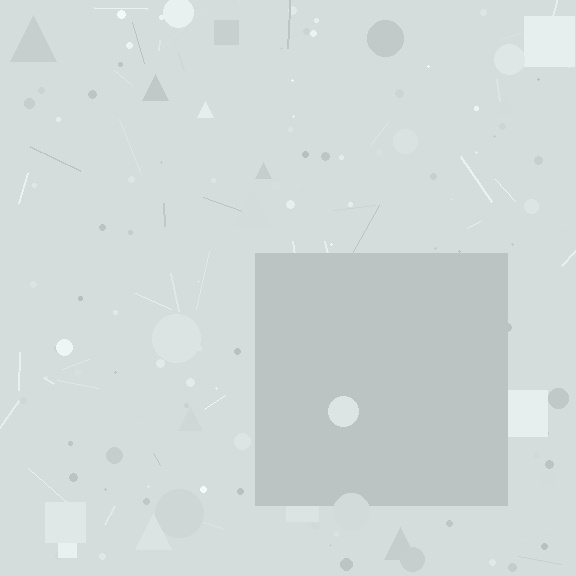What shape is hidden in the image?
A square is hidden in the image.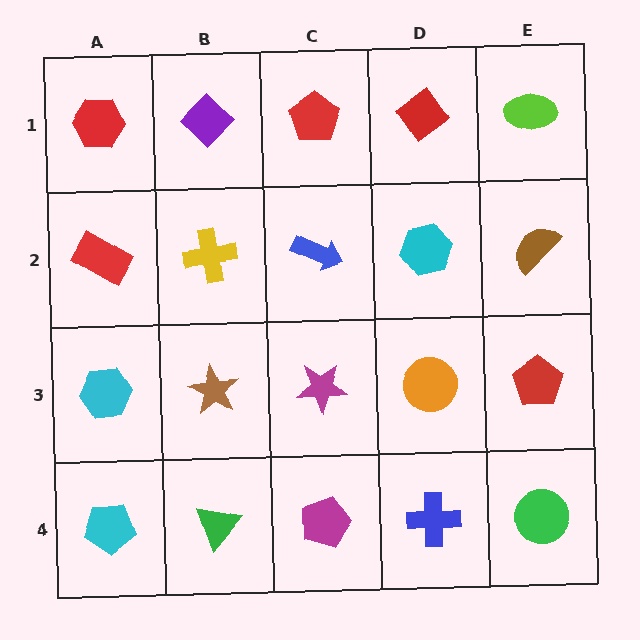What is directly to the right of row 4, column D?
A green circle.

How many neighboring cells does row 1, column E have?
2.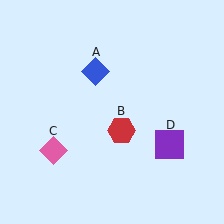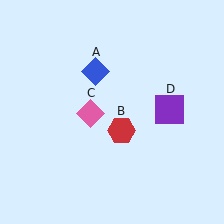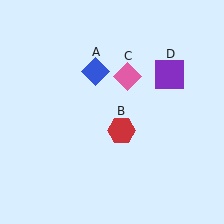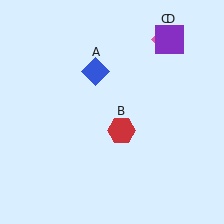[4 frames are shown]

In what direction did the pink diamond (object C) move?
The pink diamond (object C) moved up and to the right.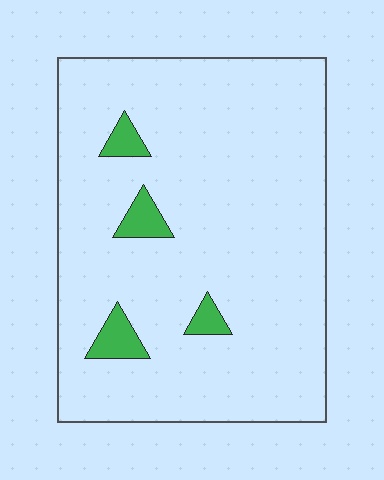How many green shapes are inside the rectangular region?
4.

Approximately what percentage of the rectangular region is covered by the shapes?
Approximately 5%.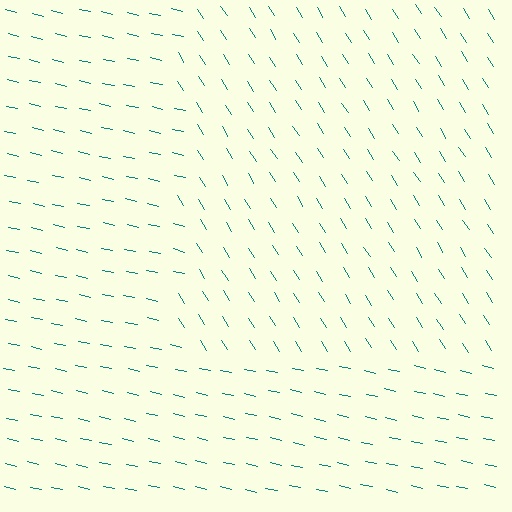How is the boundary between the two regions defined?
The boundary is defined purely by a change in line orientation (approximately 45 degrees difference). All lines are the same color and thickness.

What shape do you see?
I see a rectangle.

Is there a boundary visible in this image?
Yes, there is a texture boundary formed by a change in line orientation.